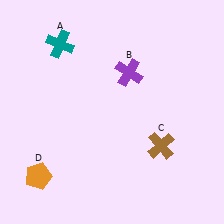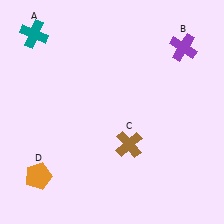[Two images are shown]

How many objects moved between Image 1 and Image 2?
3 objects moved between the two images.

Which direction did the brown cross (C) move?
The brown cross (C) moved left.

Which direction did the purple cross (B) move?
The purple cross (B) moved right.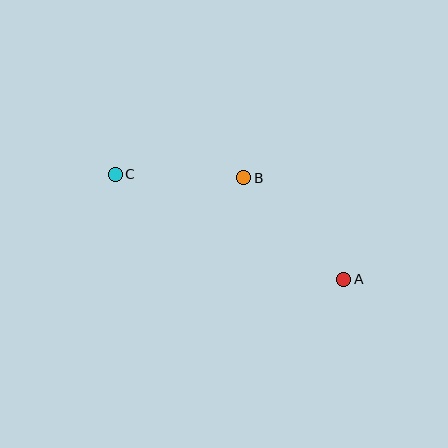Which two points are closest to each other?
Points B and C are closest to each other.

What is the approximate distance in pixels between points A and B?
The distance between A and B is approximately 143 pixels.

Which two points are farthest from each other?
Points A and C are farthest from each other.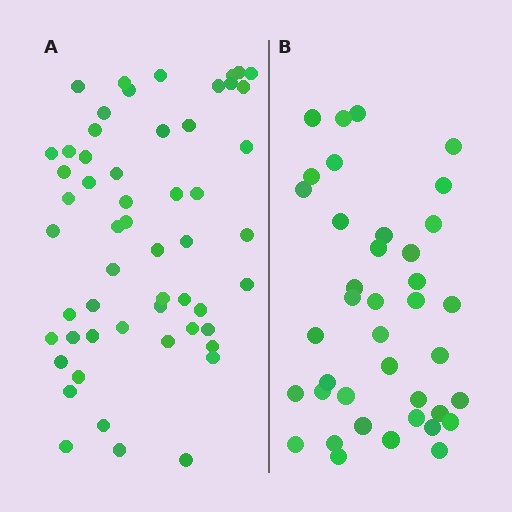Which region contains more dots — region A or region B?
Region A (the left region) has more dots.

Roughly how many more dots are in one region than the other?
Region A has approximately 15 more dots than region B.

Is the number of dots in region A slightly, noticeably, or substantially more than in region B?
Region A has noticeably more, but not dramatically so. The ratio is roughly 1.4 to 1.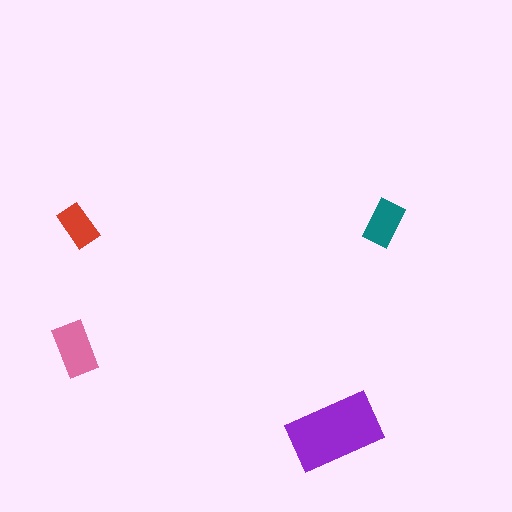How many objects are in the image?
There are 4 objects in the image.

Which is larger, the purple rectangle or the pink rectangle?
The purple one.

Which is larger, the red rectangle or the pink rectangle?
The pink one.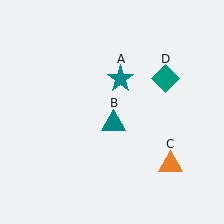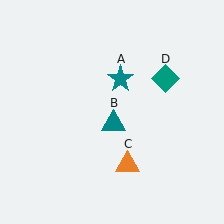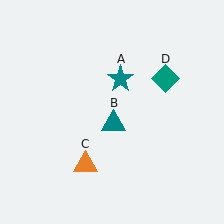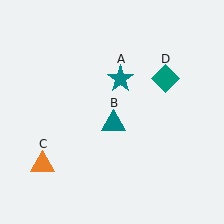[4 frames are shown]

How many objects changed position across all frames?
1 object changed position: orange triangle (object C).